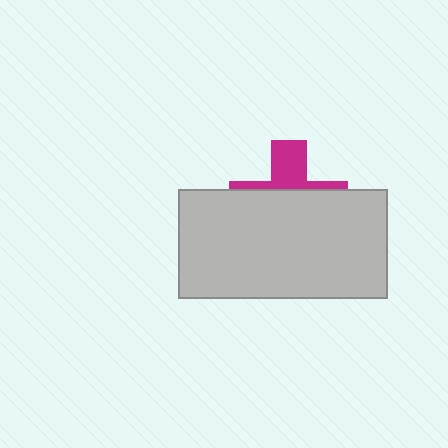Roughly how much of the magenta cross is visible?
A small part of it is visible (roughly 34%).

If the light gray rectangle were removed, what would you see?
You would see the complete magenta cross.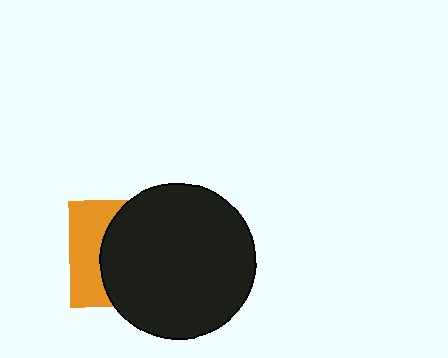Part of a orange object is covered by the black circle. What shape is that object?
It is a square.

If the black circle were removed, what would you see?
You would see the complete orange square.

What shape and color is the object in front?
The object in front is a black circle.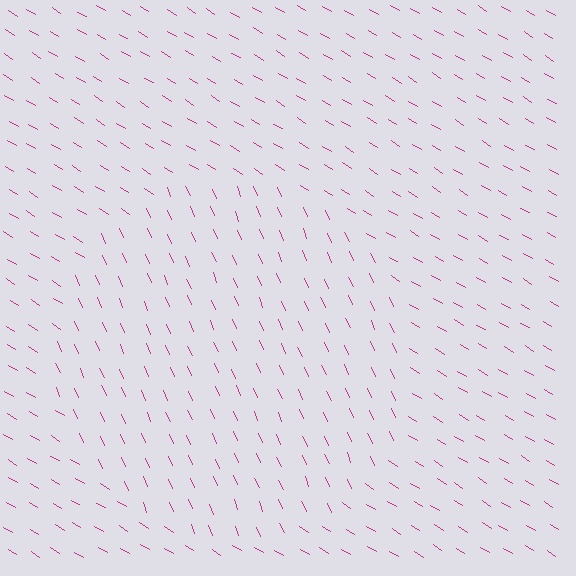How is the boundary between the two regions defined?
The boundary is defined purely by a change in line orientation (approximately 35 degrees difference). All lines are the same color and thickness.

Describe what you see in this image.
The image is filled with small magenta line segments. A circle region in the image has lines oriented differently from the surrounding lines, creating a visible texture boundary.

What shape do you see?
I see a circle.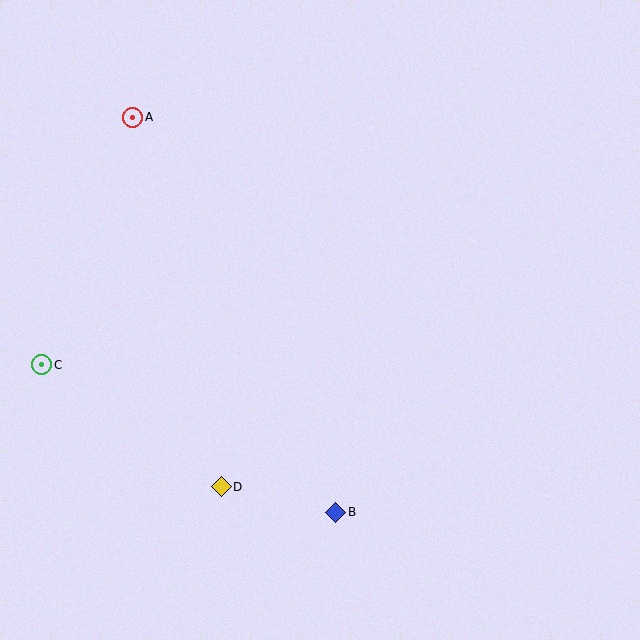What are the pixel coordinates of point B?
Point B is at (336, 512).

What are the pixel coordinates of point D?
Point D is at (221, 487).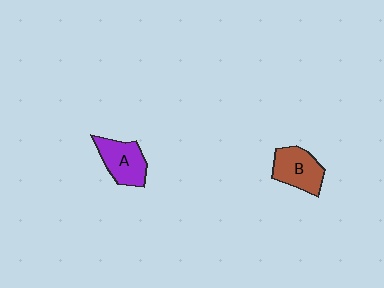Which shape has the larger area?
Shape A (purple).